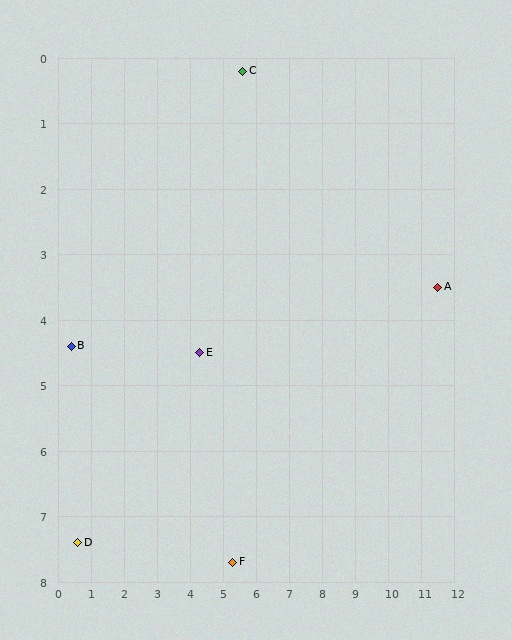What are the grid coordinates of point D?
Point D is at approximately (0.6, 7.4).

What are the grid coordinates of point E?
Point E is at approximately (4.3, 4.5).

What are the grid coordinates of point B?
Point B is at approximately (0.4, 4.4).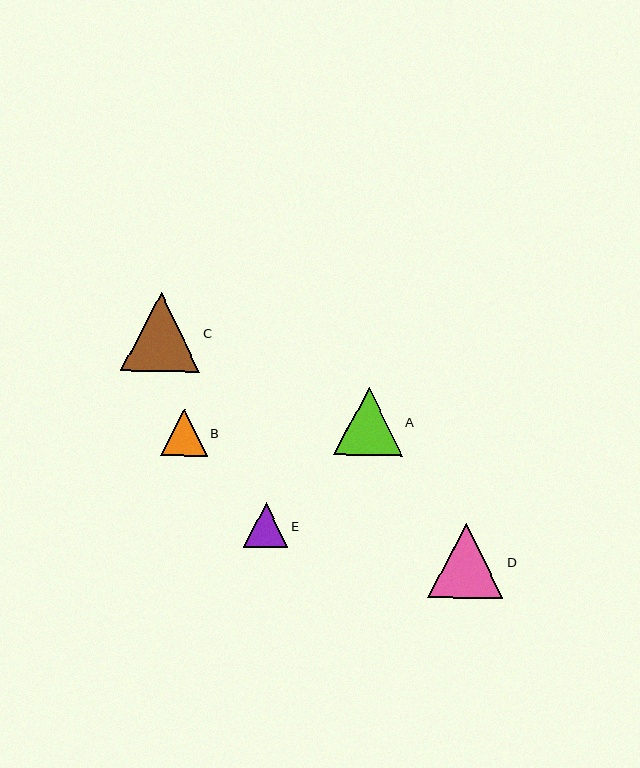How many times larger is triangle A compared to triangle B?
Triangle A is approximately 1.5 times the size of triangle B.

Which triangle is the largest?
Triangle C is the largest with a size of approximately 79 pixels.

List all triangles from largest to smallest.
From largest to smallest: C, D, A, B, E.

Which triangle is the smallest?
Triangle E is the smallest with a size of approximately 45 pixels.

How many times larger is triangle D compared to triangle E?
Triangle D is approximately 1.7 times the size of triangle E.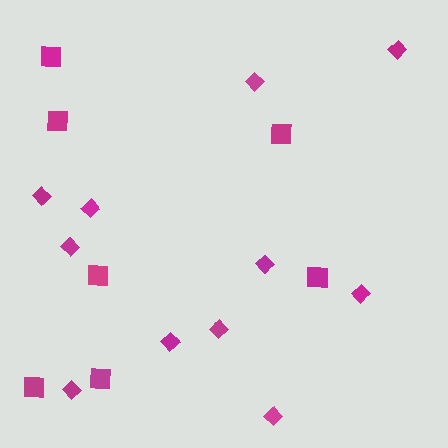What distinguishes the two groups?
There are 2 groups: one group of diamonds (11) and one group of squares (7).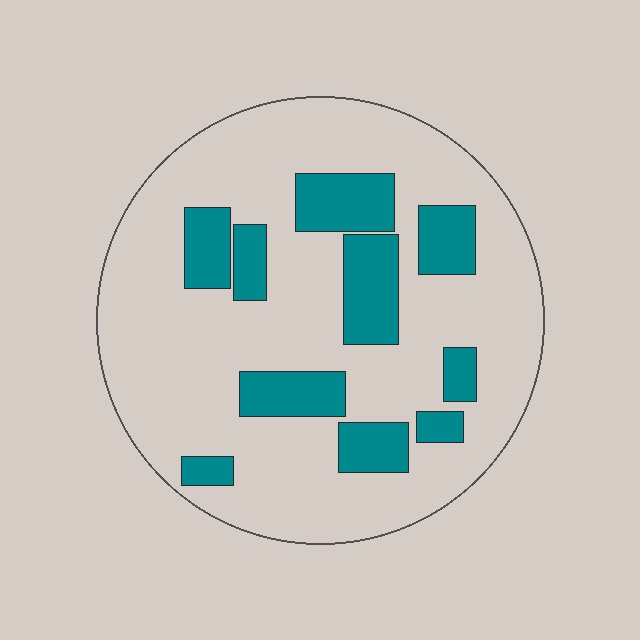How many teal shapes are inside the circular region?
10.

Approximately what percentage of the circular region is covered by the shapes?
Approximately 25%.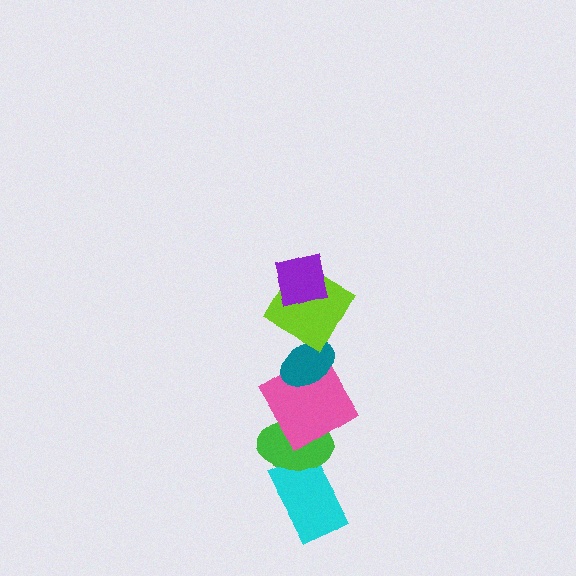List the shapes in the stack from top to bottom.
From top to bottom: the purple square, the lime diamond, the teal ellipse, the pink diamond, the green ellipse, the cyan rectangle.